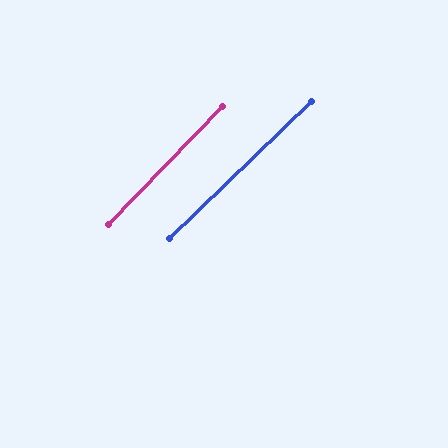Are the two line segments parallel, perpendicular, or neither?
Parallel — their directions differ by only 2.0°.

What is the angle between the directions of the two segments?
Approximately 2 degrees.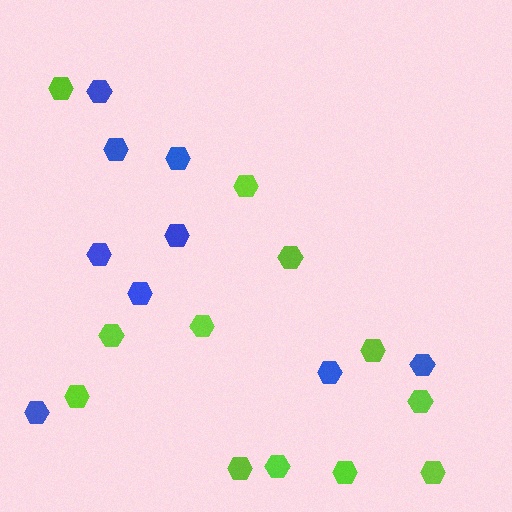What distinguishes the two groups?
There are 2 groups: one group of lime hexagons (12) and one group of blue hexagons (9).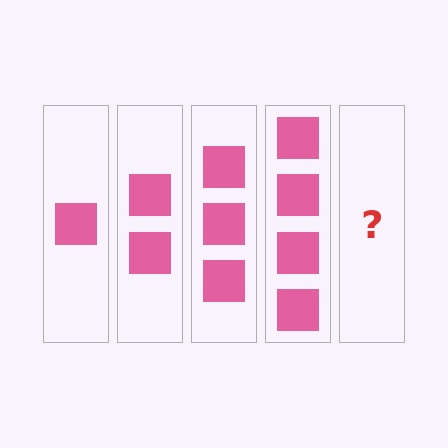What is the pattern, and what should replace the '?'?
The pattern is that each step adds one more square. The '?' should be 5 squares.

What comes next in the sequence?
The next element should be 5 squares.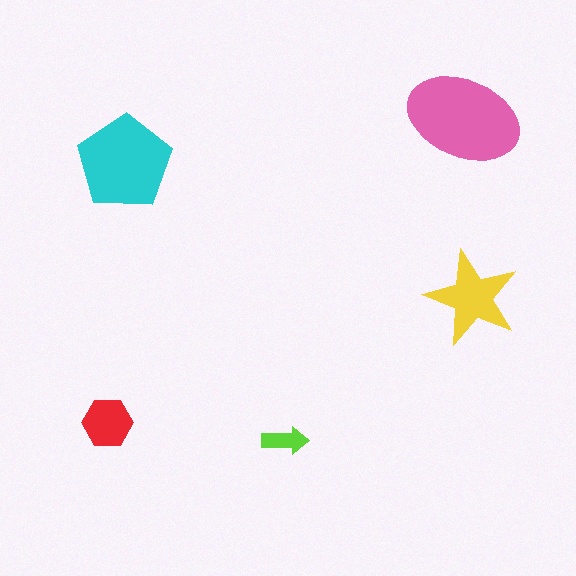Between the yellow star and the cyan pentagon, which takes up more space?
The cyan pentagon.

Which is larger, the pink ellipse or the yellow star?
The pink ellipse.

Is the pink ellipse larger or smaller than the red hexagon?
Larger.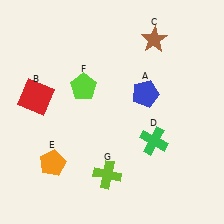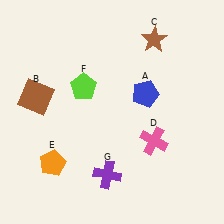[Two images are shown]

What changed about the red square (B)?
In Image 1, B is red. In Image 2, it changed to brown.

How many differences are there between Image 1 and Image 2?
There are 3 differences between the two images.